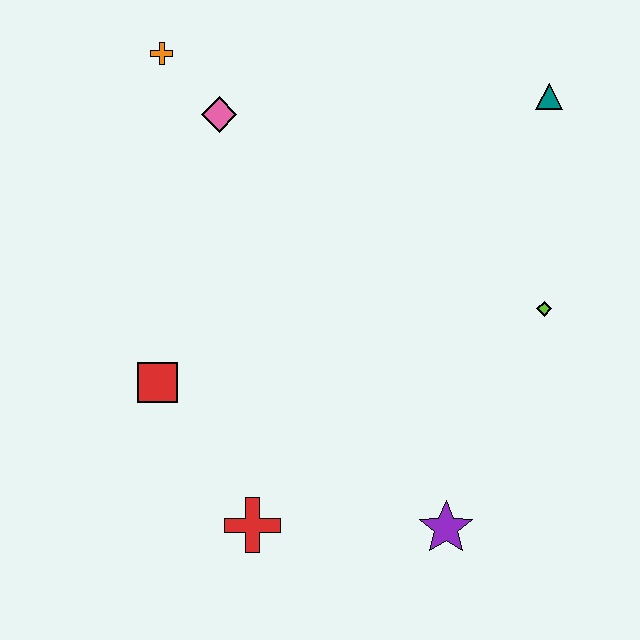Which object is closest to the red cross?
The red square is closest to the red cross.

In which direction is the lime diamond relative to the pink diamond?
The lime diamond is to the right of the pink diamond.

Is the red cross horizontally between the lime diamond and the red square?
Yes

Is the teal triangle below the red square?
No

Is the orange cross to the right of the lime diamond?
No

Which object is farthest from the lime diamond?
The orange cross is farthest from the lime diamond.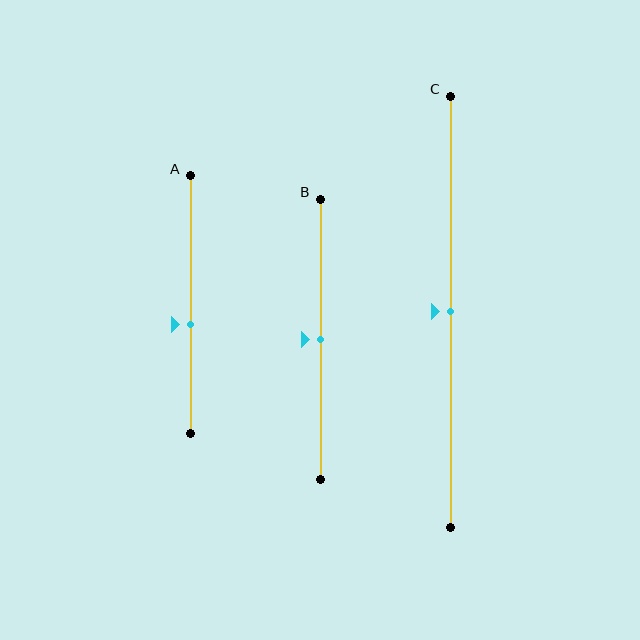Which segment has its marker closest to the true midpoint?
Segment B has its marker closest to the true midpoint.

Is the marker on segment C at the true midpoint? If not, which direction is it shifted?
Yes, the marker on segment C is at the true midpoint.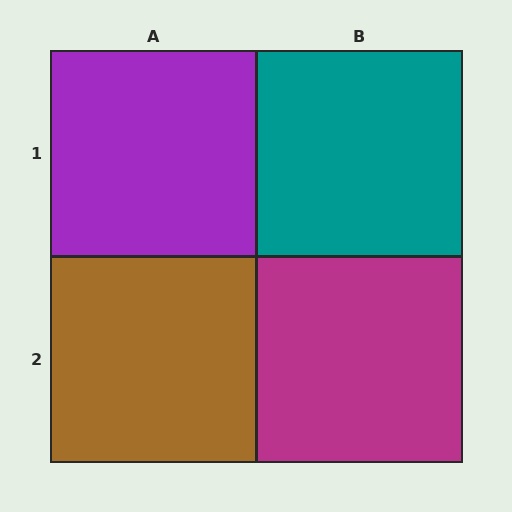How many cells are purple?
1 cell is purple.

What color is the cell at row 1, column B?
Teal.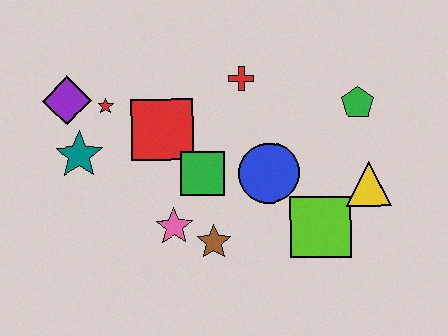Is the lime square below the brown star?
No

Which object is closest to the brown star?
The pink star is closest to the brown star.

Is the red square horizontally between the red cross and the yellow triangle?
No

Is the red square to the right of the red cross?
No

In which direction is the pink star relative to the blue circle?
The pink star is to the left of the blue circle.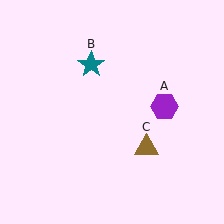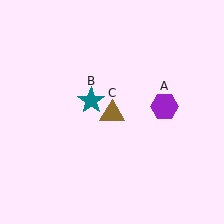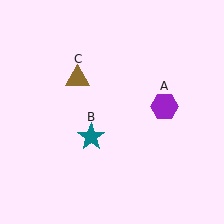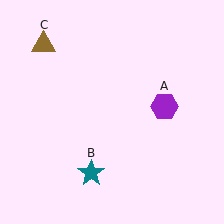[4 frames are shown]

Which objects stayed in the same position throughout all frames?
Purple hexagon (object A) remained stationary.